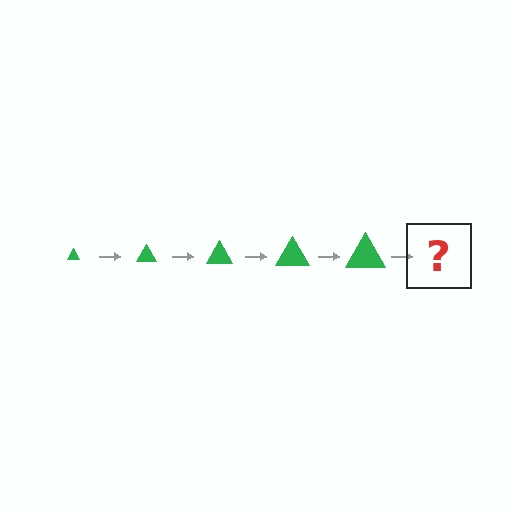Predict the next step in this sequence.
The next step is a green triangle, larger than the previous one.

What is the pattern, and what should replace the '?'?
The pattern is that the triangle gets progressively larger each step. The '?' should be a green triangle, larger than the previous one.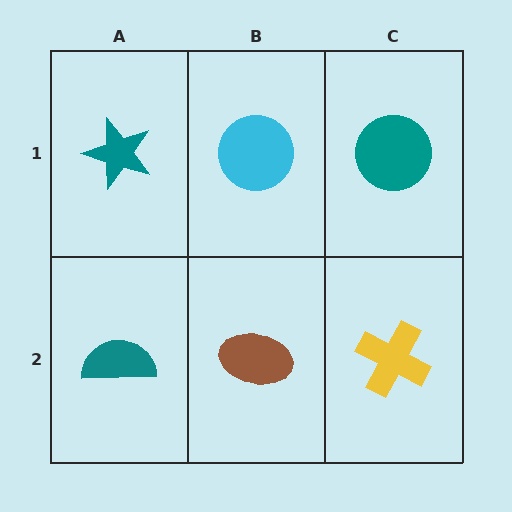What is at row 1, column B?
A cyan circle.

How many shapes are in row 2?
3 shapes.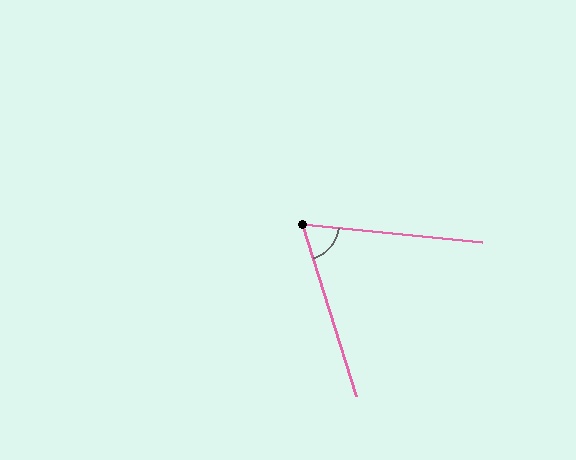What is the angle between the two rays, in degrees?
Approximately 67 degrees.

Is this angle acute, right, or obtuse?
It is acute.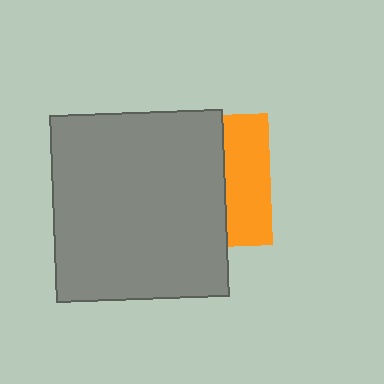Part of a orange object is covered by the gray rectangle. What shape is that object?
It is a square.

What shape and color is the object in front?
The object in front is a gray rectangle.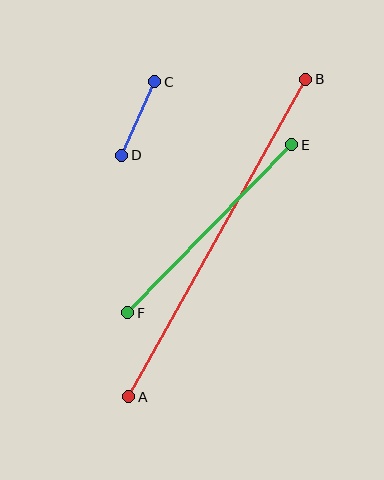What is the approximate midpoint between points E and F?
The midpoint is at approximately (210, 229) pixels.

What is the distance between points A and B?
The distance is approximately 363 pixels.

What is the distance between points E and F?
The distance is approximately 235 pixels.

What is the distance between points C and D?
The distance is approximately 80 pixels.